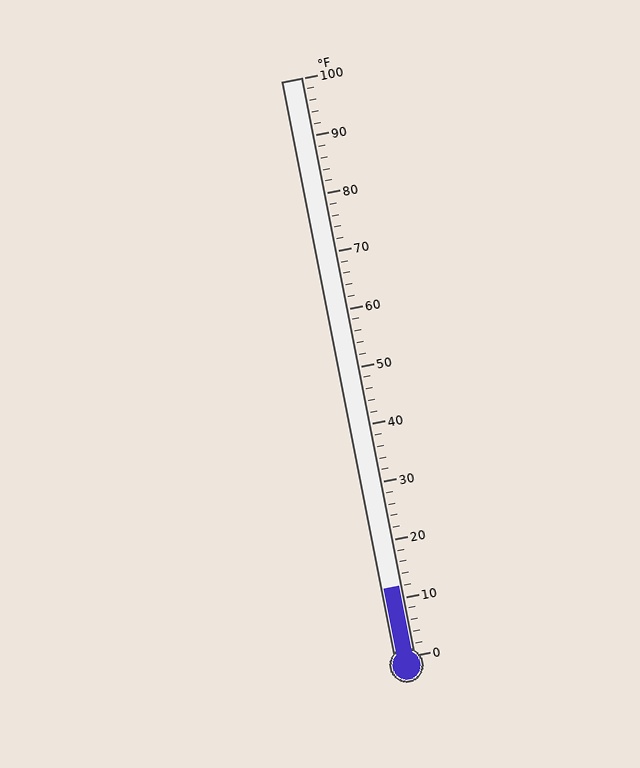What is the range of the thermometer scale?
The thermometer scale ranges from 0°F to 100°F.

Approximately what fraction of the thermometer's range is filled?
The thermometer is filled to approximately 10% of its range.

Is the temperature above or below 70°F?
The temperature is below 70°F.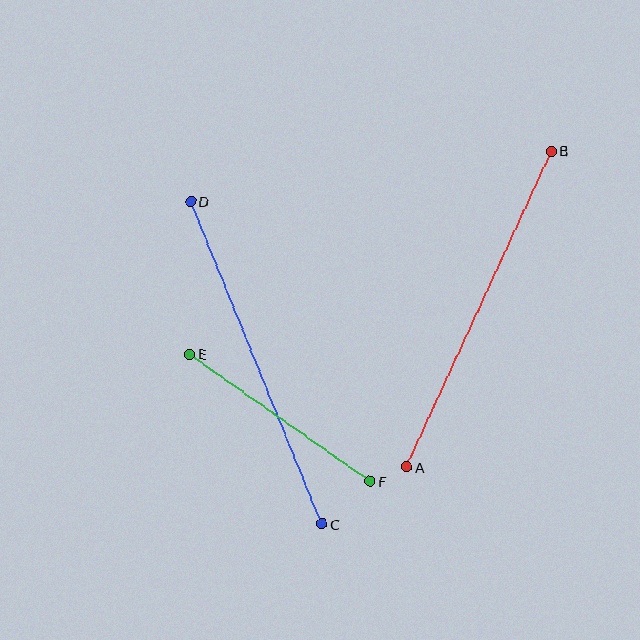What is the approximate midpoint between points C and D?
The midpoint is at approximately (257, 363) pixels.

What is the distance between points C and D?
The distance is approximately 348 pixels.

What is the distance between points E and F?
The distance is approximately 220 pixels.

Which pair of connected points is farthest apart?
Points C and D are farthest apart.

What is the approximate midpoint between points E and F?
The midpoint is at approximately (280, 418) pixels.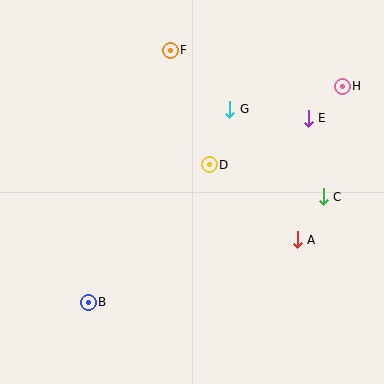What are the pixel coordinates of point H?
Point H is at (342, 86).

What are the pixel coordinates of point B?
Point B is at (88, 302).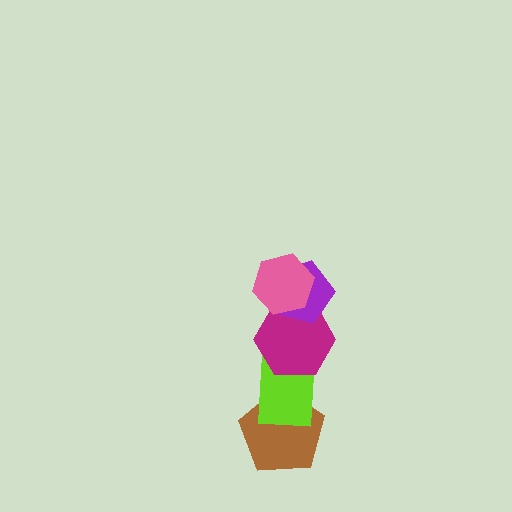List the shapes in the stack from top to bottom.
From top to bottom: the pink hexagon, the purple pentagon, the magenta hexagon, the lime rectangle, the brown pentagon.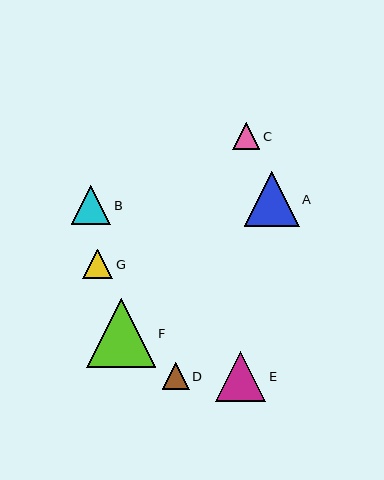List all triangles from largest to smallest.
From largest to smallest: F, A, E, B, G, D, C.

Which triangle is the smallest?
Triangle C is the smallest with a size of approximately 27 pixels.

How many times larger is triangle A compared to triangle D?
Triangle A is approximately 2.0 times the size of triangle D.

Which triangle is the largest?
Triangle F is the largest with a size of approximately 68 pixels.